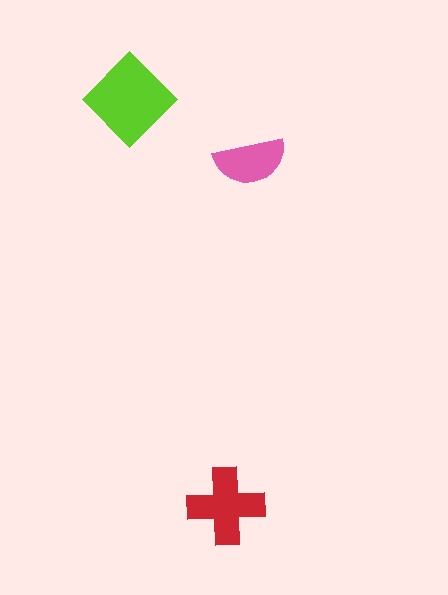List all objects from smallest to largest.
The pink semicircle, the red cross, the lime diamond.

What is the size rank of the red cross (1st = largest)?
2nd.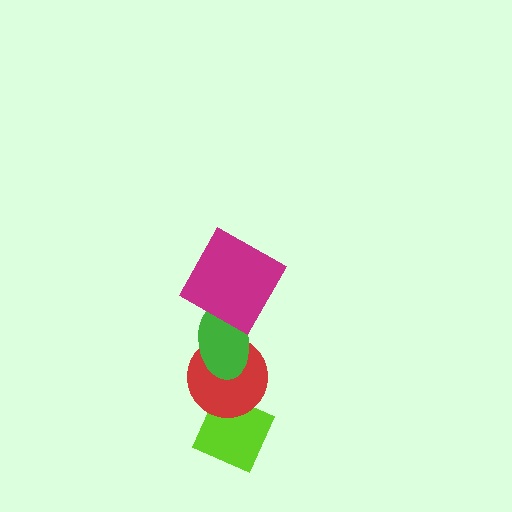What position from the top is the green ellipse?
The green ellipse is 2nd from the top.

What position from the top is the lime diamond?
The lime diamond is 4th from the top.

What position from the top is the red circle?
The red circle is 3rd from the top.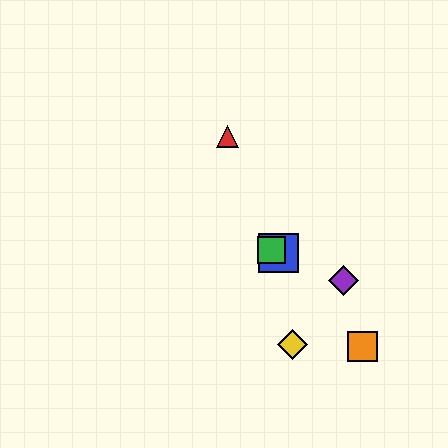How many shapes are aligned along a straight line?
3 shapes (the blue square, the green square, the purple diamond) are aligned along a straight line.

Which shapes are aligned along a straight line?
The blue square, the green square, the purple diamond are aligned along a straight line.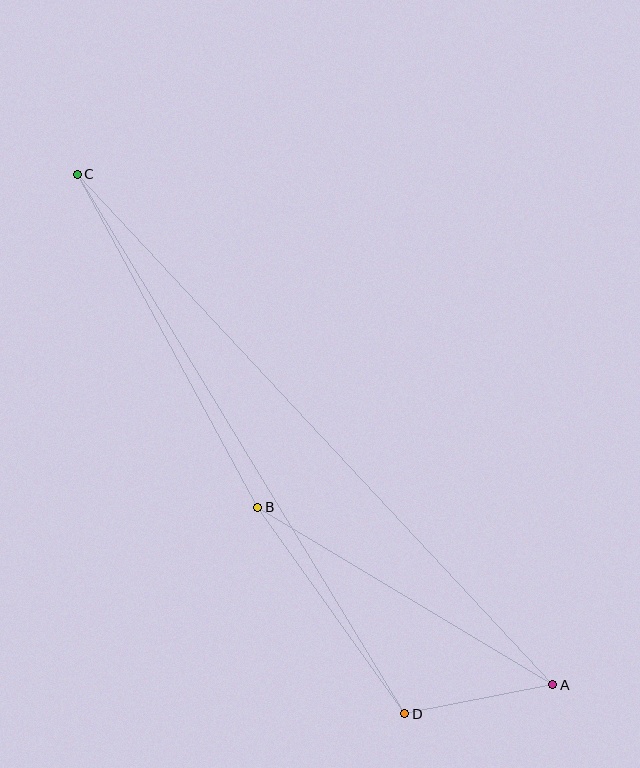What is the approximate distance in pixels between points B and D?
The distance between B and D is approximately 253 pixels.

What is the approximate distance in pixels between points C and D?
The distance between C and D is approximately 631 pixels.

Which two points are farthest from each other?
Points A and C are farthest from each other.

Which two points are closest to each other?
Points A and D are closest to each other.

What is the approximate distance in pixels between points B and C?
The distance between B and C is approximately 378 pixels.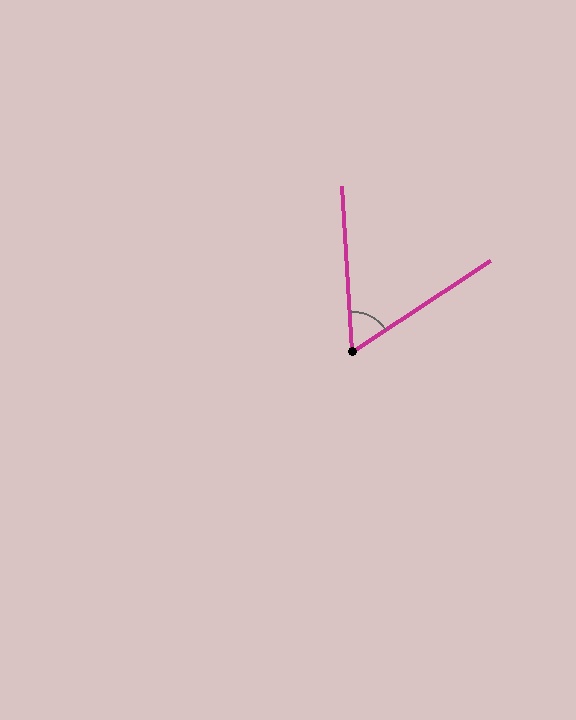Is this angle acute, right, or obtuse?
It is acute.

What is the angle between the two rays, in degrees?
Approximately 60 degrees.